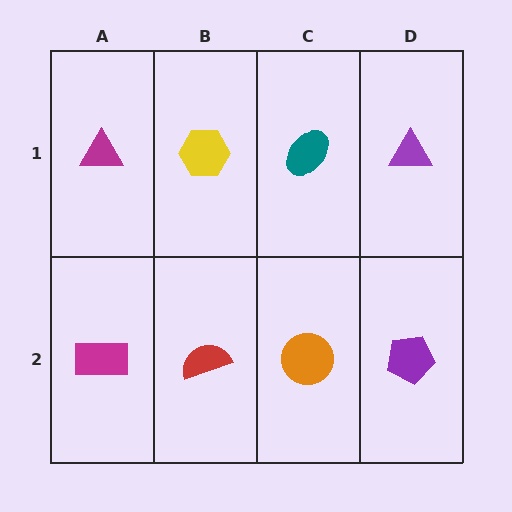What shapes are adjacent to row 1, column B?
A red semicircle (row 2, column B), a magenta triangle (row 1, column A), a teal ellipse (row 1, column C).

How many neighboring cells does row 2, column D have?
2.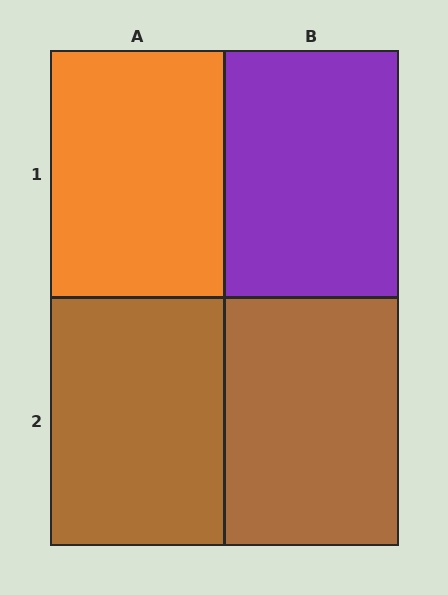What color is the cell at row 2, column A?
Brown.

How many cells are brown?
2 cells are brown.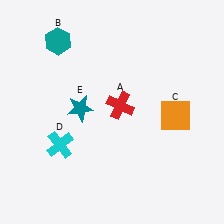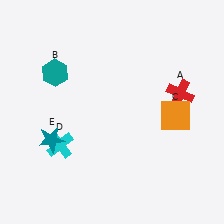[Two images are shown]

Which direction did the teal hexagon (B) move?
The teal hexagon (B) moved down.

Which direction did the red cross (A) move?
The red cross (A) moved right.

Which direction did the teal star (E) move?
The teal star (E) moved down.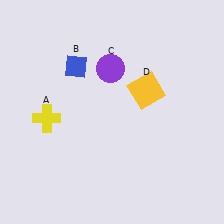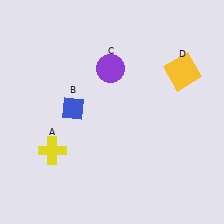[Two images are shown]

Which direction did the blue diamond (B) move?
The blue diamond (B) moved down.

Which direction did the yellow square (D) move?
The yellow square (D) moved right.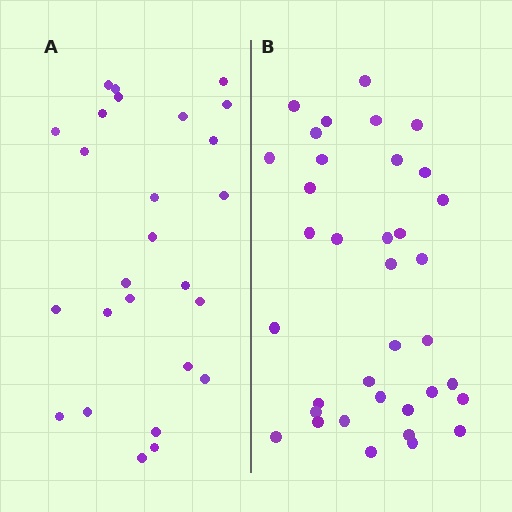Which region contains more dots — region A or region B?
Region B (the right region) has more dots.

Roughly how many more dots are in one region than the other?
Region B has roughly 10 or so more dots than region A.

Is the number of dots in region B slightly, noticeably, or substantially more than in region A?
Region B has noticeably more, but not dramatically so. The ratio is roughly 1.4 to 1.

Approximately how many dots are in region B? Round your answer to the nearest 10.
About 40 dots. (The exact count is 36, which rounds to 40.)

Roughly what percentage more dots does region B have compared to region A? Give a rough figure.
About 40% more.